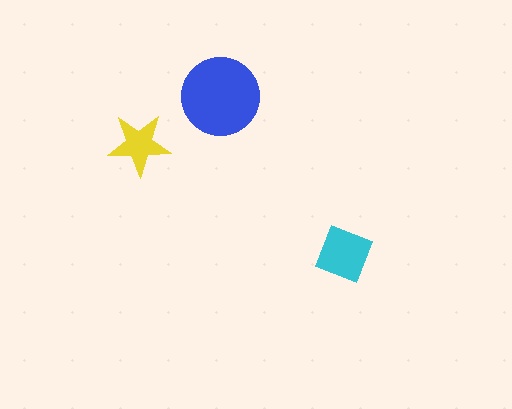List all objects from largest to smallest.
The blue circle, the cyan diamond, the yellow star.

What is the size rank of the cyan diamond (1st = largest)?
2nd.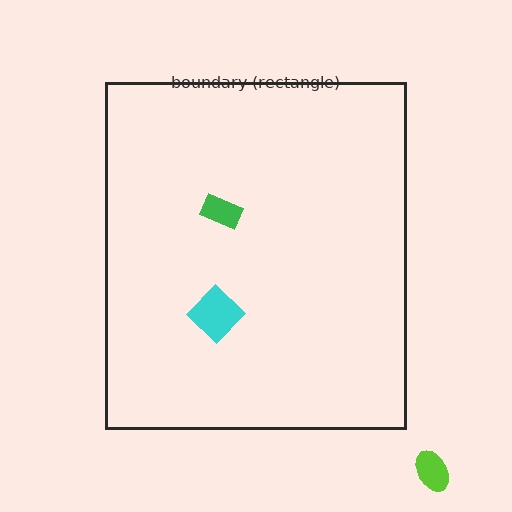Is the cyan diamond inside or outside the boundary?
Inside.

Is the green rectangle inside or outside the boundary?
Inside.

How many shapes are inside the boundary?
2 inside, 1 outside.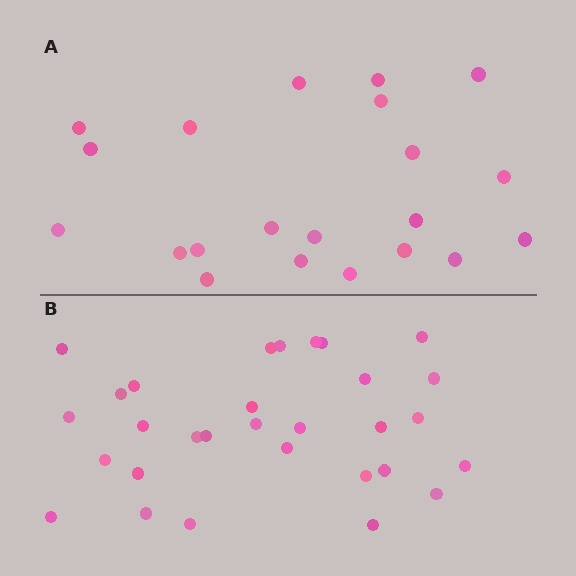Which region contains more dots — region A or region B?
Region B (the bottom region) has more dots.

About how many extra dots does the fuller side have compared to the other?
Region B has roughly 8 or so more dots than region A.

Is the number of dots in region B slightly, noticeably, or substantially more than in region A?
Region B has noticeably more, but not dramatically so. The ratio is roughly 1.4 to 1.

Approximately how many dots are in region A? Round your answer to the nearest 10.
About 20 dots. (The exact count is 21, which rounds to 20.)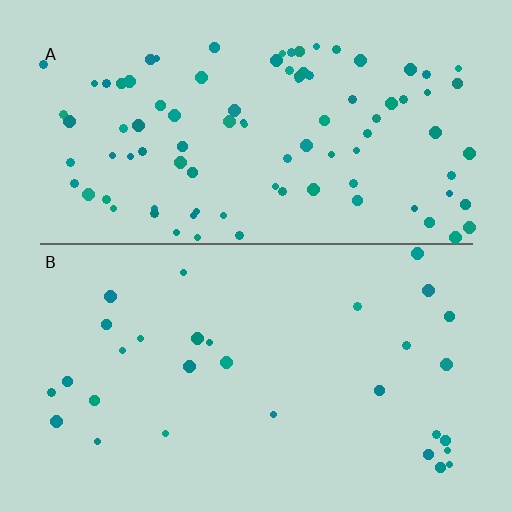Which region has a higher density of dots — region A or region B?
A (the top).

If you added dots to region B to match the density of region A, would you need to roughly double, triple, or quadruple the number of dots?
Approximately triple.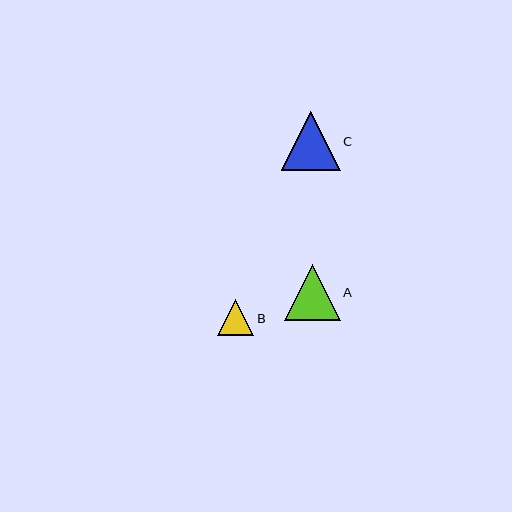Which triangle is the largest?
Triangle C is the largest with a size of approximately 59 pixels.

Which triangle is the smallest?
Triangle B is the smallest with a size of approximately 36 pixels.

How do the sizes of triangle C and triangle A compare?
Triangle C and triangle A are approximately the same size.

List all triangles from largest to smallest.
From largest to smallest: C, A, B.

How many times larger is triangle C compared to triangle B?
Triangle C is approximately 1.6 times the size of triangle B.